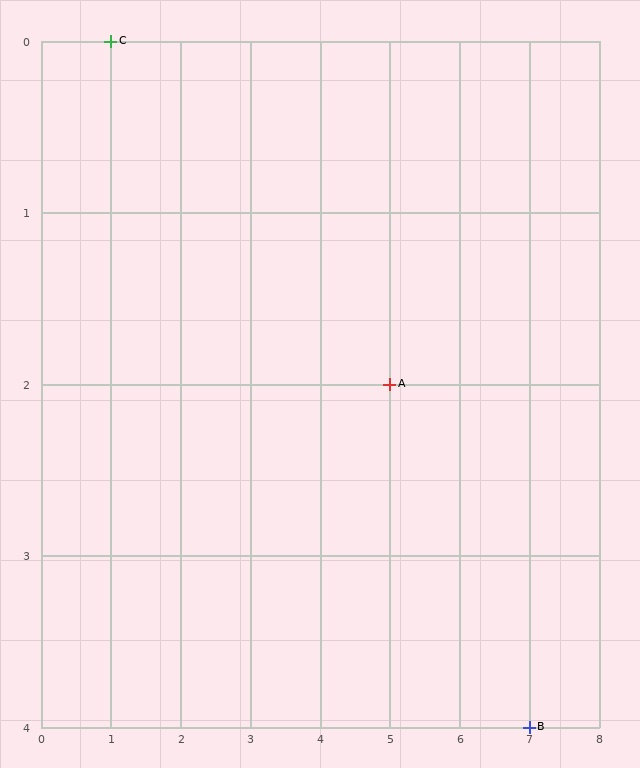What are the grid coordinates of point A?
Point A is at grid coordinates (5, 2).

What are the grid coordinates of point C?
Point C is at grid coordinates (1, 0).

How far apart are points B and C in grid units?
Points B and C are 6 columns and 4 rows apart (about 7.2 grid units diagonally).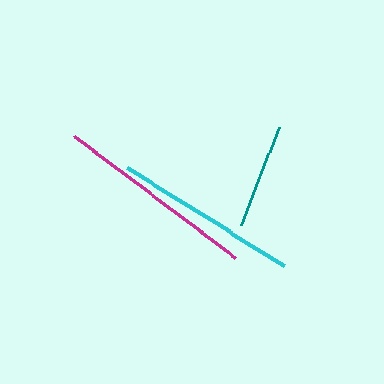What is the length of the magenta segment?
The magenta segment is approximately 202 pixels long.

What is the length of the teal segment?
The teal segment is approximately 105 pixels long.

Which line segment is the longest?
The magenta line is the longest at approximately 202 pixels.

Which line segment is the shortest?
The teal line is the shortest at approximately 105 pixels.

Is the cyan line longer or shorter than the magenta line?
The magenta line is longer than the cyan line.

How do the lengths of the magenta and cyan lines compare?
The magenta and cyan lines are approximately the same length.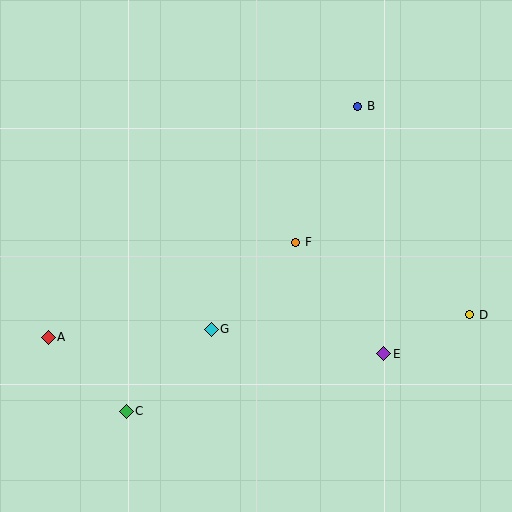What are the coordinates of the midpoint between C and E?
The midpoint between C and E is at (255, 382).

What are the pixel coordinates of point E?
Point E is at (384, 354).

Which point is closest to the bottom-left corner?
Point C is closest to the bottom-left corner.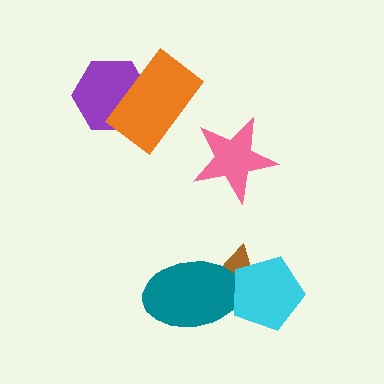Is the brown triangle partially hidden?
Yes, it is partially covered by another shape.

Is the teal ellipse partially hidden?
Yes, it is partially covered by another shape.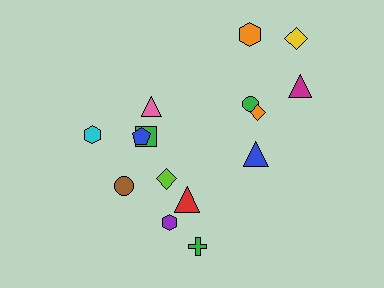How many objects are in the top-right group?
There are 6 objects.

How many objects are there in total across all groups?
There are 15 objects.